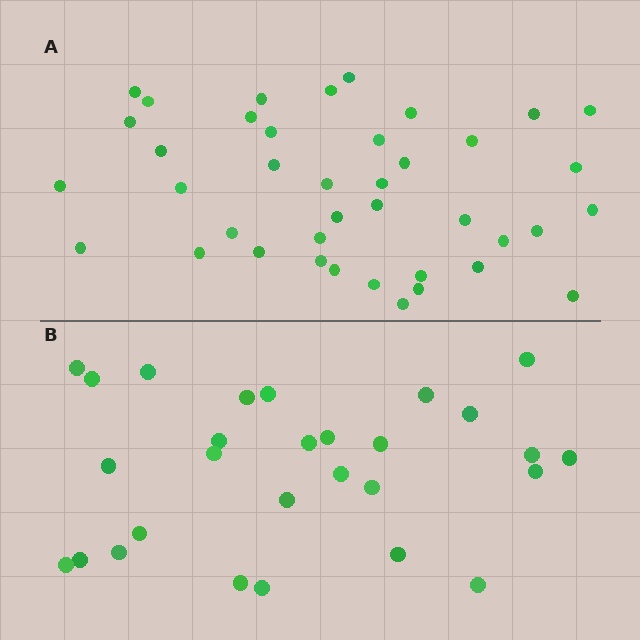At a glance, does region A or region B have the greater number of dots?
Region A (the top region) has more dots.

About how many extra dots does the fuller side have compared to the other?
Region A has roughly 12 or so more dots than region B.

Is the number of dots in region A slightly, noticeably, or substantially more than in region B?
Region A has noticeably more, but not dramatically so. The ratio is roughly 1.4 to 1.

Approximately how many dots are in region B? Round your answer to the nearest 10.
About 30 dots. (The exact count is 28, which rounds to 30.)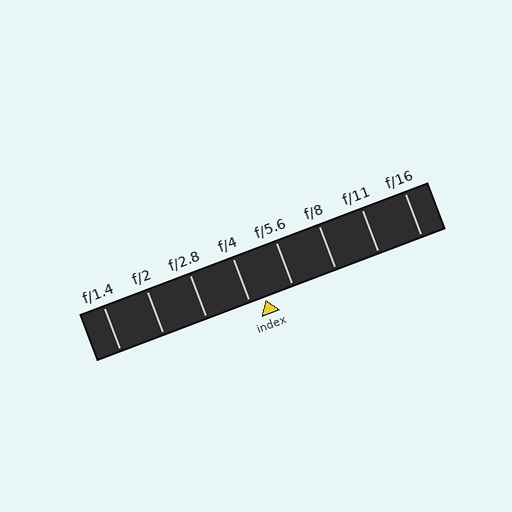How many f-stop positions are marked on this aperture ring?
There are 8 f-stop positions marked.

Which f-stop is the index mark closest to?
The index mark is closest to f/4.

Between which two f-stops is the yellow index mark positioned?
The index mark is between f/4 and f/5.6.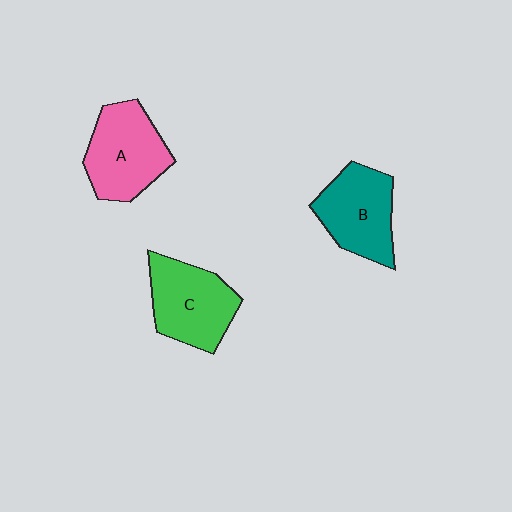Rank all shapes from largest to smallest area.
From largest to smallest: A (pink), C (green), B (teal).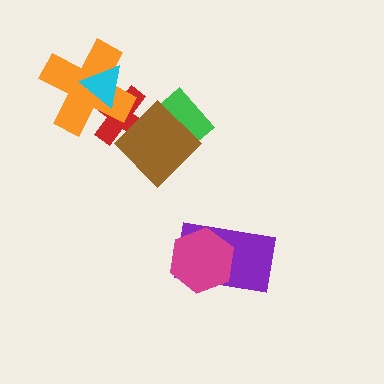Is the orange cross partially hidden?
Yes, it is partially covered by another shape.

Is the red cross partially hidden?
Yes, it is partially covered by another shape.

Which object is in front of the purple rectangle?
The magenta hexagon is in front of the purple rectangle.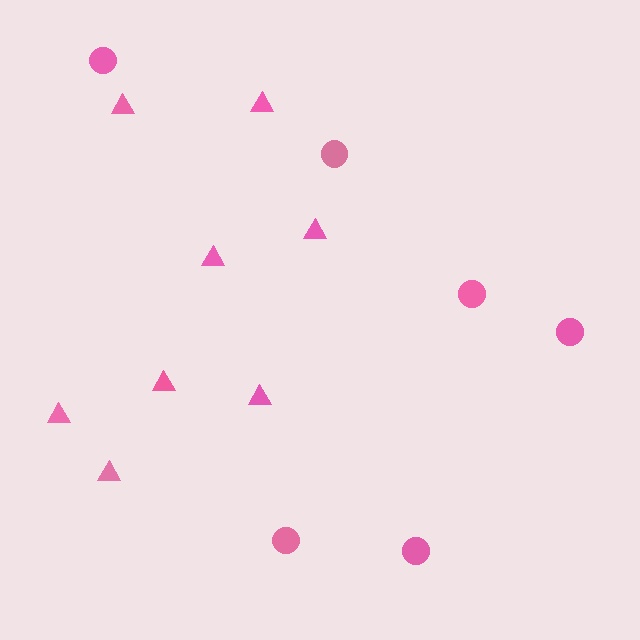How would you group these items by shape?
There are 2 groups: one group of triangles (8) and one group of circles (6).